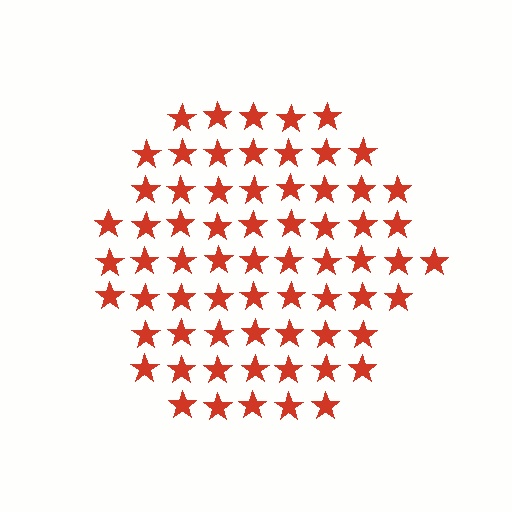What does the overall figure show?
The overall figure shows a hexagon.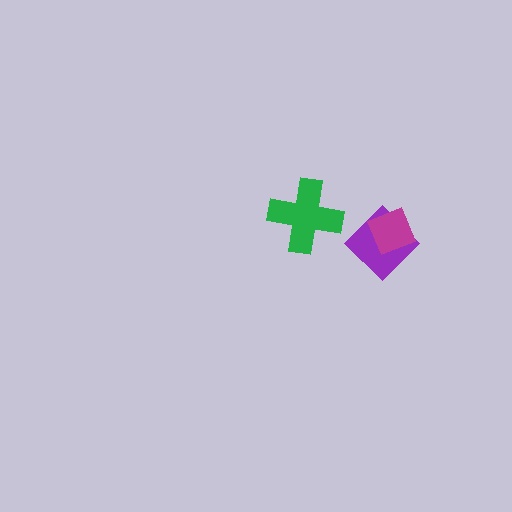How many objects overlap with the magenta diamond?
1 object overlaps with the magenta diamond.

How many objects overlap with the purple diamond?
1 object overlaps with the purple diamond.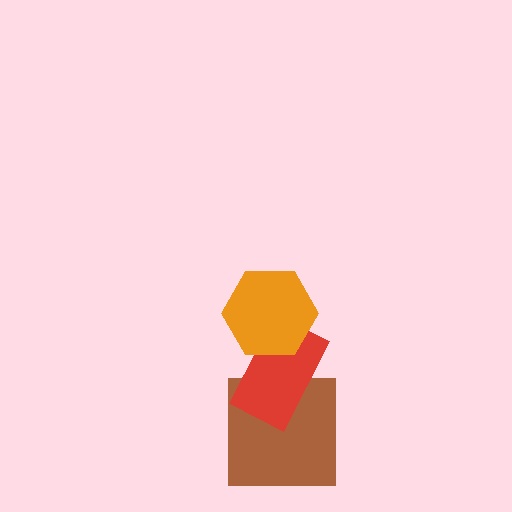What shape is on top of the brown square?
The red rectangle is on top of the brown square.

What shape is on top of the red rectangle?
The orange hexagon is on top of the red rectangle.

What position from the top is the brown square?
The brown square is 3rd from the top.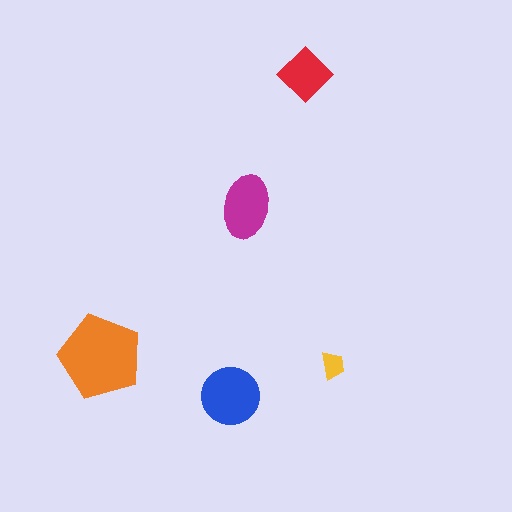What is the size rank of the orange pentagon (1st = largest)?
1st.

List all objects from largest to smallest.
The orange pentagon, the blue circle, the magenta ellipse, the red diamond, the yellow trapezoid.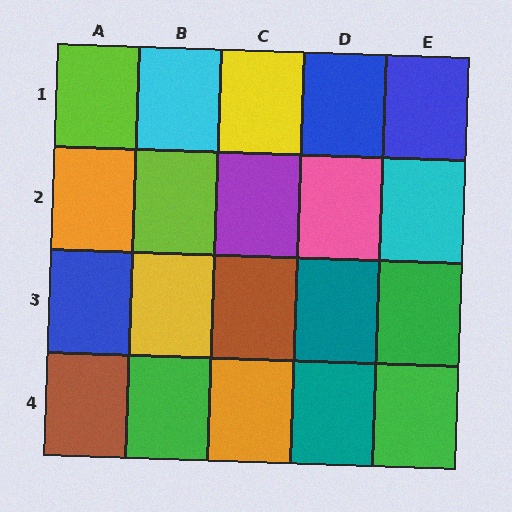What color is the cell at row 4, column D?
Teal.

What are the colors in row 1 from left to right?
Lime, cyan, yellow, blue, blue.